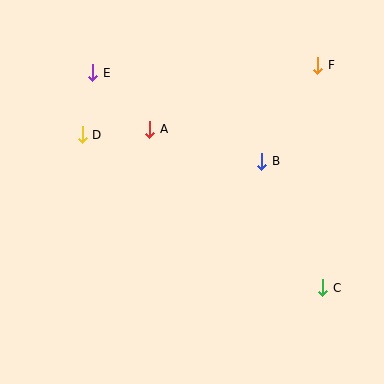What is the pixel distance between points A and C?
The distance between A and C is 235 pixels.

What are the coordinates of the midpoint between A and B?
The midpoint between A and B is at (206, 145).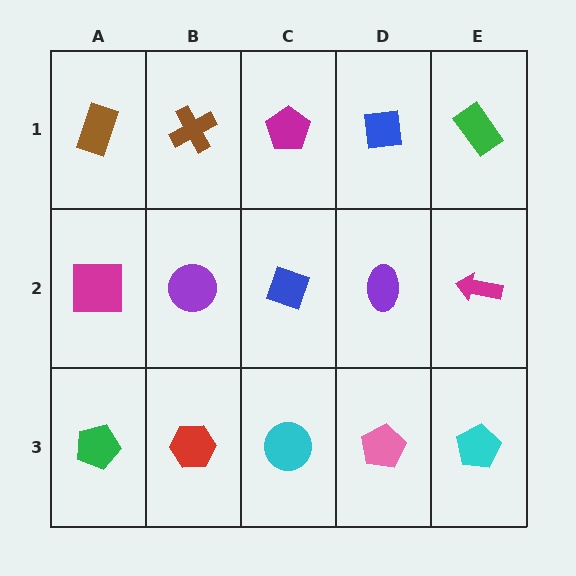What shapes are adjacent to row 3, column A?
A magenta square (row 2, column A), a red hexagon (row 3, column B).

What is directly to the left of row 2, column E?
A purple ellipse.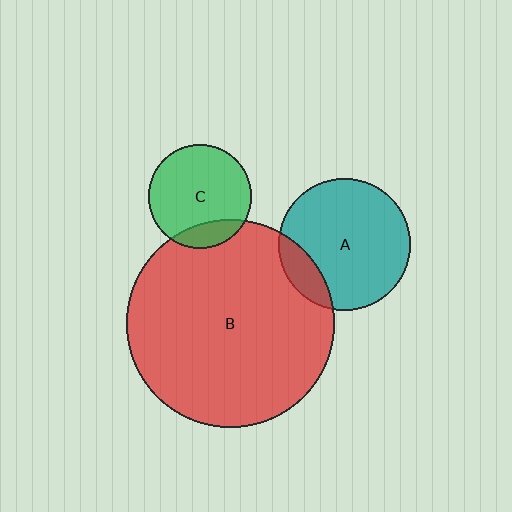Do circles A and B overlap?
Yes.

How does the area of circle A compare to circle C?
Approximately 1.6 times.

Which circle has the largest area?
Circle B (red).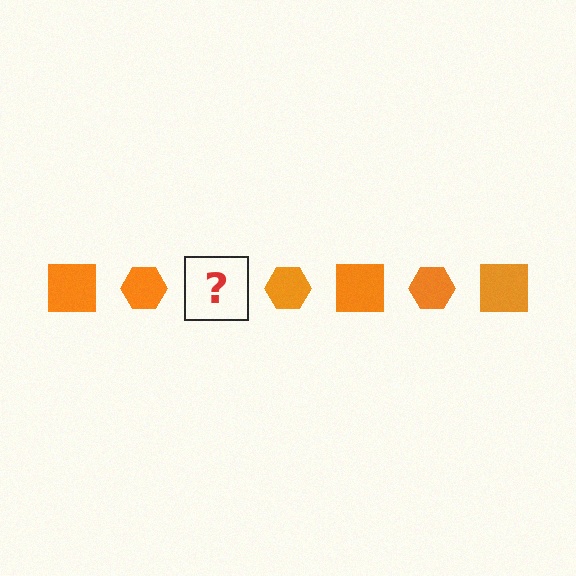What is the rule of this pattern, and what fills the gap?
The rule is that the pattern cycles through square, hexagon shapes in orange. The gap should be filled with an orange square.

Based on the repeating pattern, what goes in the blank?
The blank should be an orange square.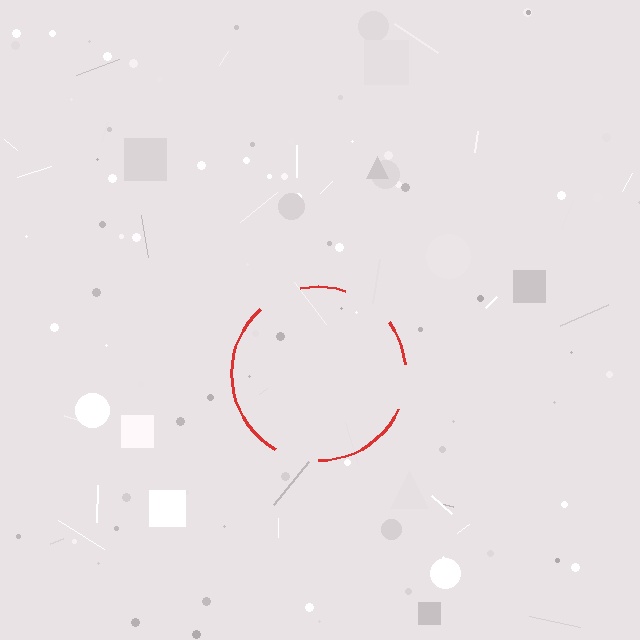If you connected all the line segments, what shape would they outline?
They would outline a circle.